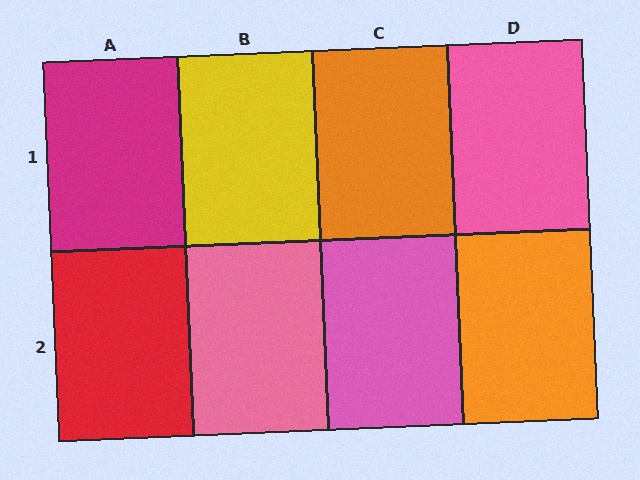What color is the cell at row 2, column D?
Orange.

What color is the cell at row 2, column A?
Red.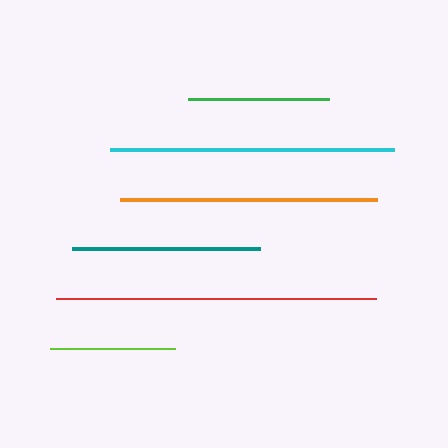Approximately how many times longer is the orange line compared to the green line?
The orange line is approximately 1.8 times the length of the green line.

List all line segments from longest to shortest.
From longest to shortest: red, cyan, orange, teal, green, lime.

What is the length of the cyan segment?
The cyan segment is approximately 285 pixels long.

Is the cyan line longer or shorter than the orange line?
The cyan line is longer than the orange line.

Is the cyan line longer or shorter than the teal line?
The cyan line is longer than the teal line.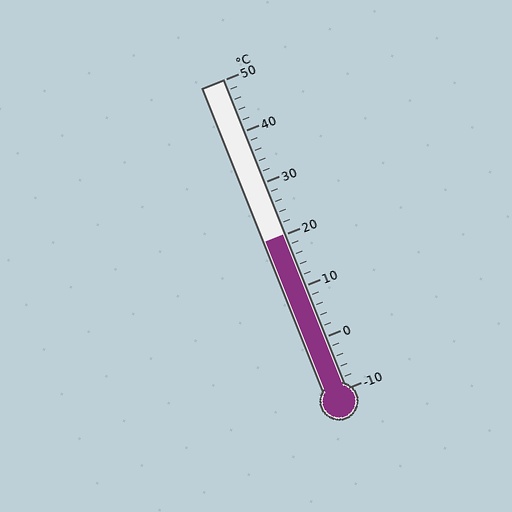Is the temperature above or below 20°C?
The temperature is at 20°C.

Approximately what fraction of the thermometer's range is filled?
The thermometer is filled to approximately 50% of its range.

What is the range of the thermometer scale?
The thermometer scale ranges from -10°C to 50°C.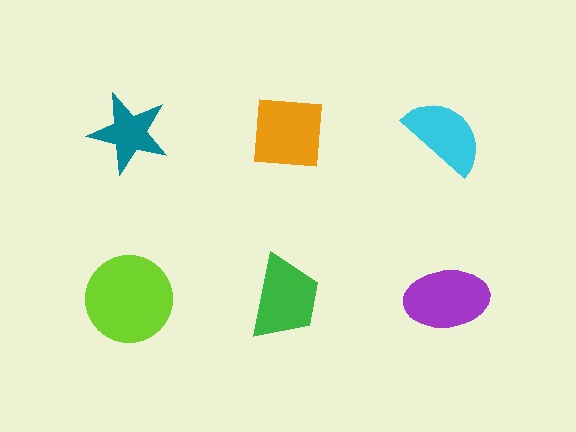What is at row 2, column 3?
A purple ellipse.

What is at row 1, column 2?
An orange square.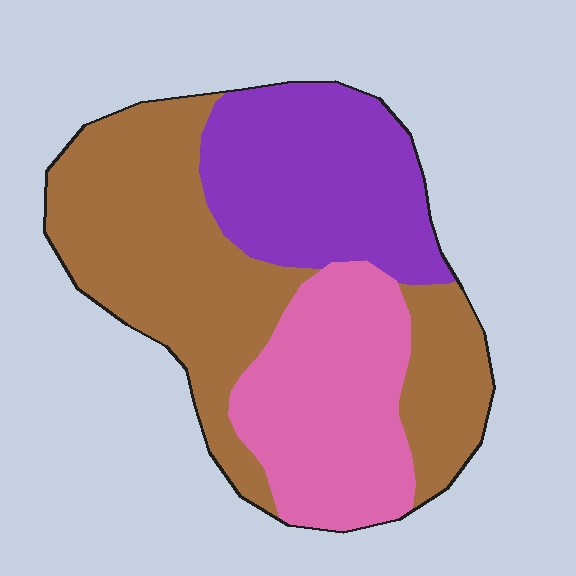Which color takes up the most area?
Brown, at roughly 45%.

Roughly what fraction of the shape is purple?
Purple takes up between a sixth and a third of the shape.